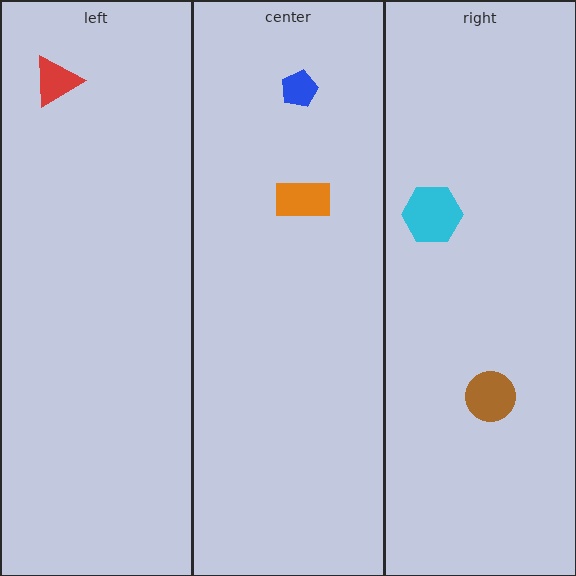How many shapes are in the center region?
2.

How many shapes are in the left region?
1.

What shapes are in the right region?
The brown circle, the cyan hexagon.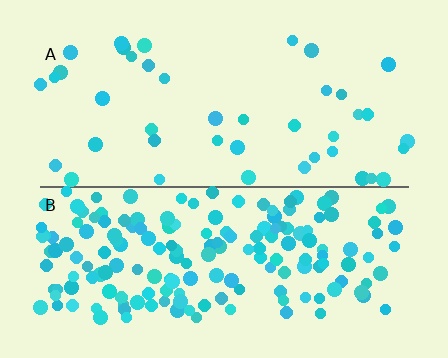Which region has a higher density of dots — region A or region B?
B (the bottom).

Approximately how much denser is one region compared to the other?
Approximately 4.2× — region B over region A.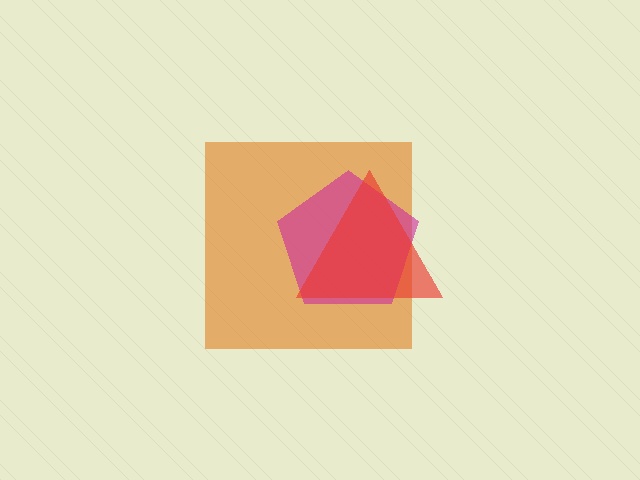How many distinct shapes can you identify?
There are 3 distinct shapes: an orange square, a magenta pentagon, a red triangle.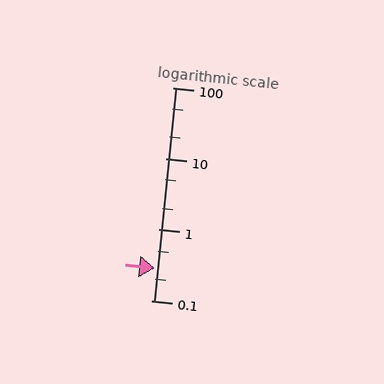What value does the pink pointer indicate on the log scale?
The pointer indicates approximately 0.29.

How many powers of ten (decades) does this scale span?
The scale spans 3 decades, from 0.1 to 100.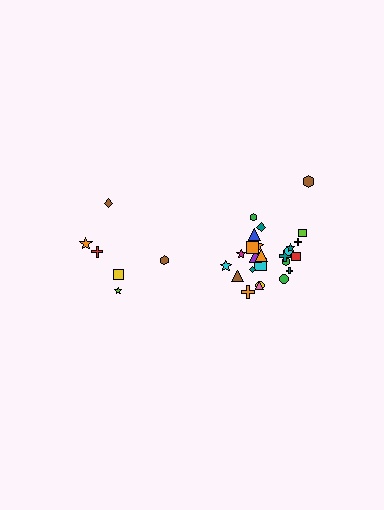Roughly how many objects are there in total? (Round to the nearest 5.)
Roughly 30 objects in total.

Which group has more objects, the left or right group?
The right group.